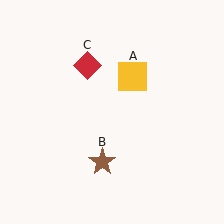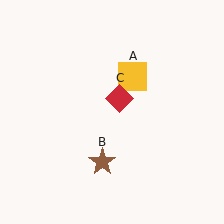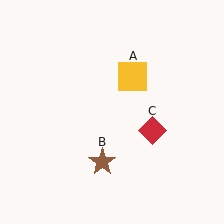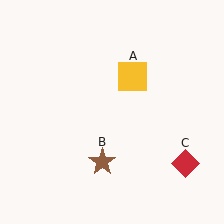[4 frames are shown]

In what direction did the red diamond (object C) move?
The red diamond (object C) moved down and to the right.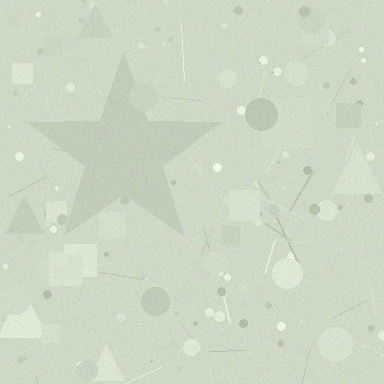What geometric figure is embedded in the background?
A star is embedded in the background.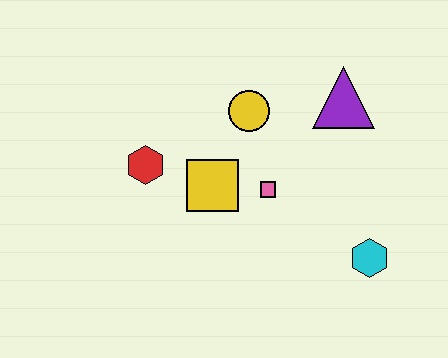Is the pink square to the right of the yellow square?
Yes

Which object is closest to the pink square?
The yellow square is closest to the pink square.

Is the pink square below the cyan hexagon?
No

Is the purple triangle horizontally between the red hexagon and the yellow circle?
No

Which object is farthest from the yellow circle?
The cyan hexagon is farthest from the yellow circle.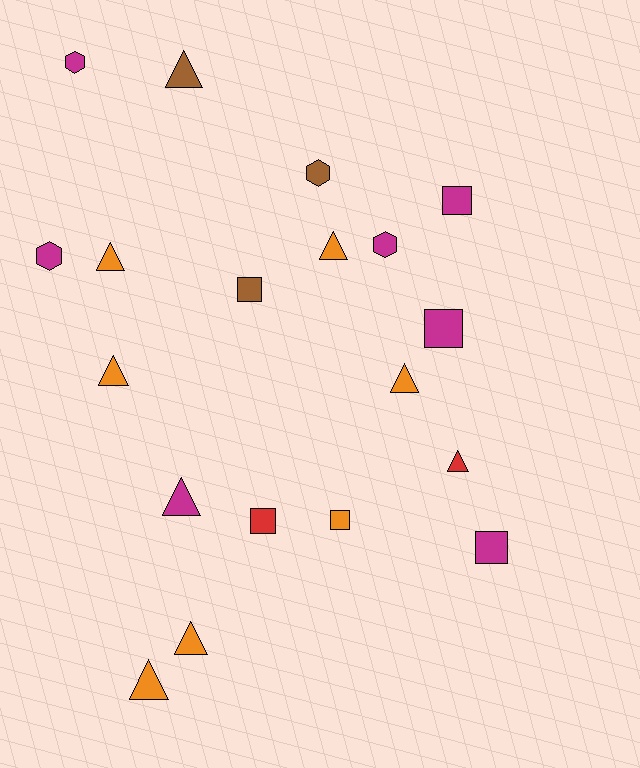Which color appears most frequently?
Magenta, with 7 objects.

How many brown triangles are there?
There is 1 brown triangle.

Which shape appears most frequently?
Triangle, with 9 objects.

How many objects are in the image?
There are 19 objects.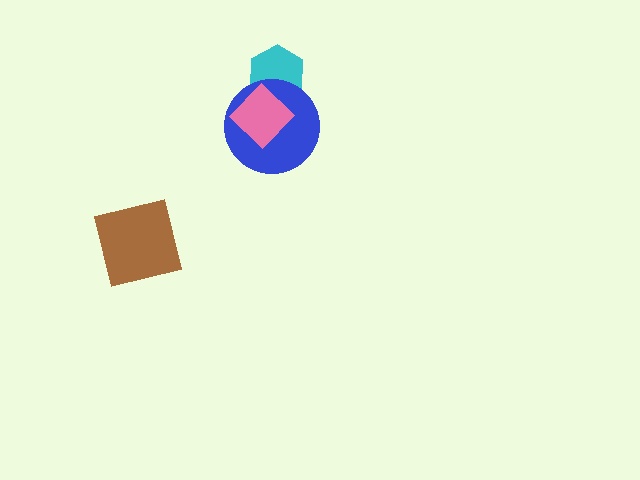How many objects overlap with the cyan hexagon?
2 objects overlap with the cyan hexagon.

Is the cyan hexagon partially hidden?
Yes, it is partially covered by another shape.